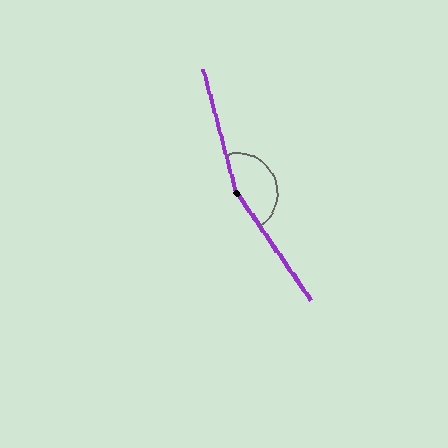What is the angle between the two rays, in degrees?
Approximately 161 degrees.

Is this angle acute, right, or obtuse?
It is obtuse.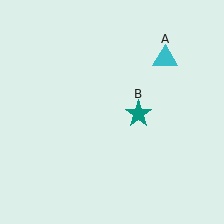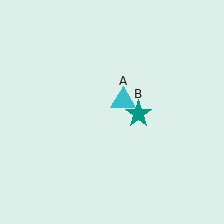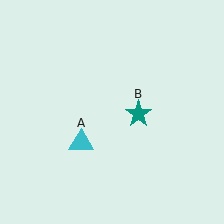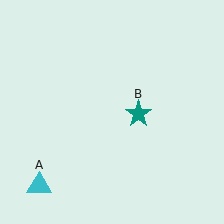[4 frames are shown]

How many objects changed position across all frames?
1 object changed position: cyan triangle (object A).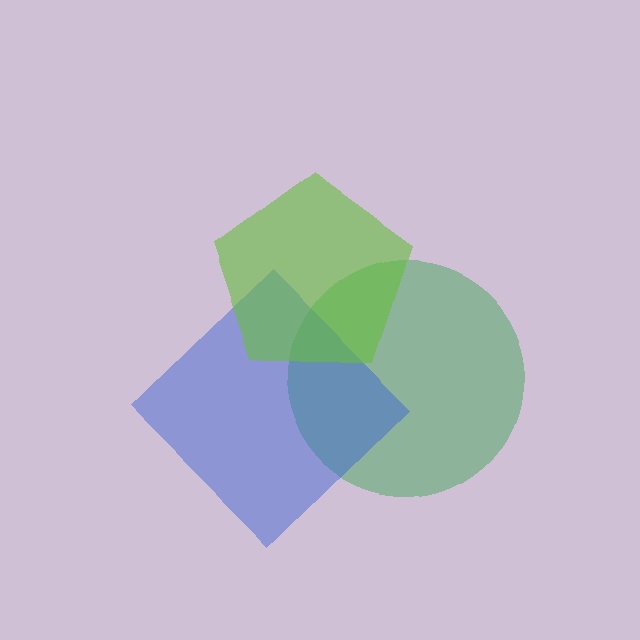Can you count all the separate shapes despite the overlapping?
Yes, there are 3 separate shapes.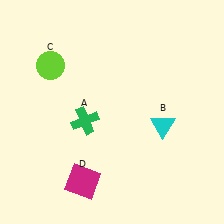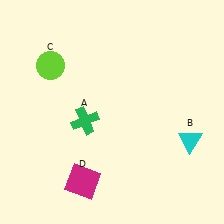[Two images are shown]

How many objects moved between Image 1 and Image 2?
1 object moved between the two images.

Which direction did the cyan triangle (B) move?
The cyan triangle (B) moved right.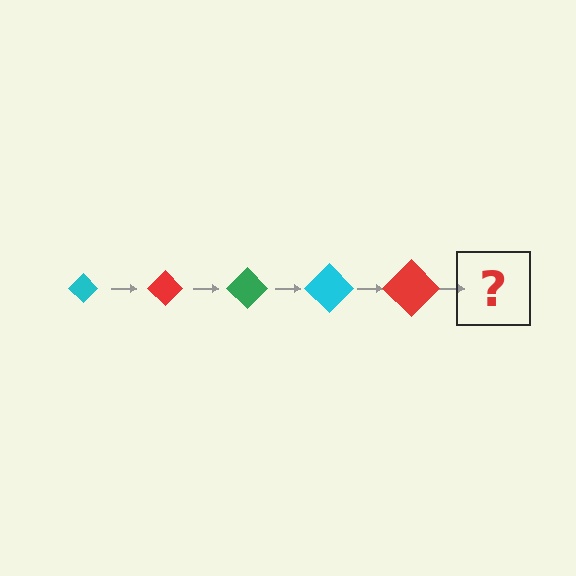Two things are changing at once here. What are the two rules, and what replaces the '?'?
The two rules are that the diamond grows larger each step and the color cycles through cyan, red, and green. The '?' should be a green diamond, larger than the previous one.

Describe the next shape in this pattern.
It should be a green diamond, larger than the previous one.